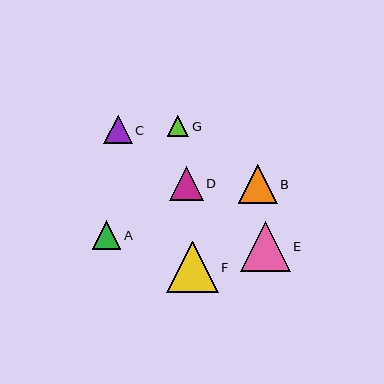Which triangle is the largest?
Triangle F is the largest with a size of approximately 51 pixels.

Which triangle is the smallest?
Triangle G is the smallest with a size of approximately 21 pixels.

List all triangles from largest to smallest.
From largest to smallest: F, E, B, D, A, C, G.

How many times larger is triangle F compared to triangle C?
Triangle F is approximately 1.8 times the size of triangle C.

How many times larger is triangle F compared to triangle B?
Triangle F is approximately 1.3 times the size of triangle B.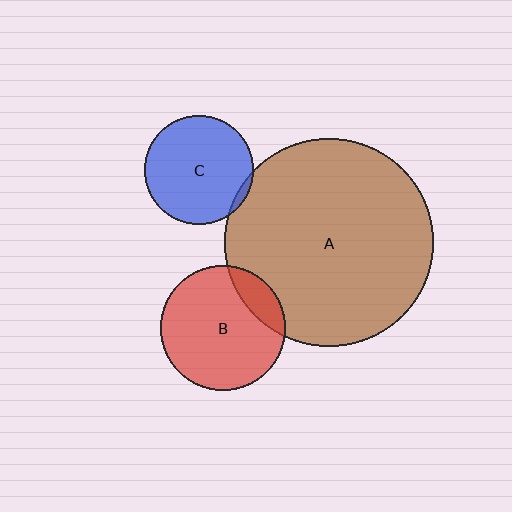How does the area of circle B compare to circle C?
Approximately 1.3 times.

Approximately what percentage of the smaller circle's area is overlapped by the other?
Approximately 15%.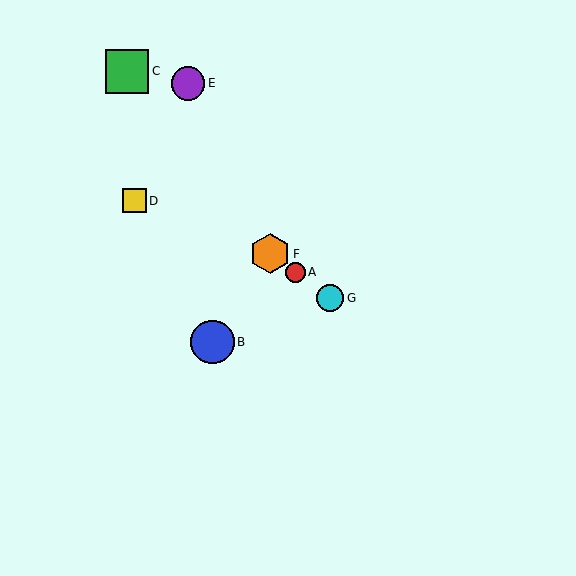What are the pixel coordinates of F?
Object F is at (270, 254).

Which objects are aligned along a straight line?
Objects A, F, G are aligned along a straight line.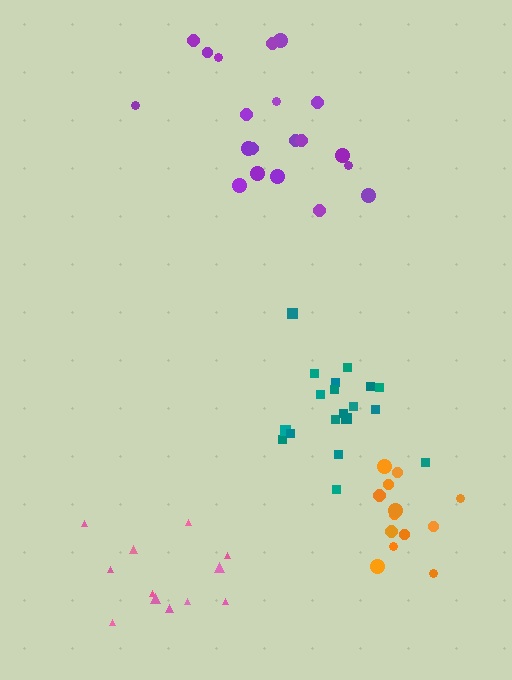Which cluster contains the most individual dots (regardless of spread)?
Purple (22).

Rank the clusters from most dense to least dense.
teal, orange, pink, purple.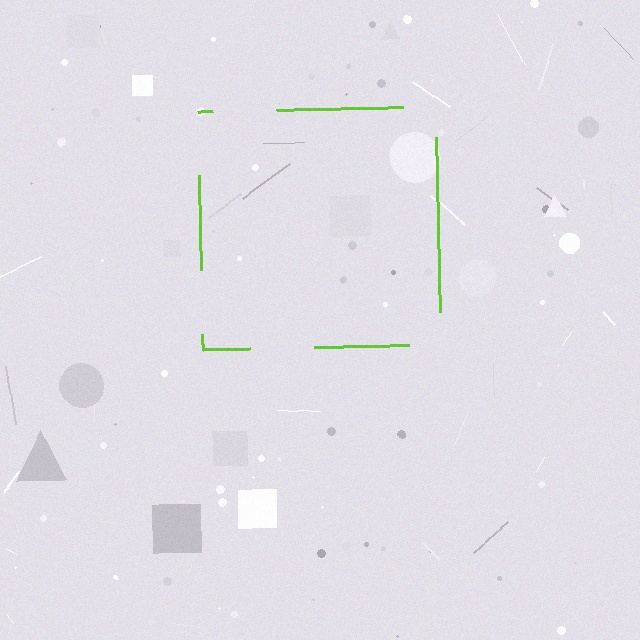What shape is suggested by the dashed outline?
The dashed outline suggests a square.